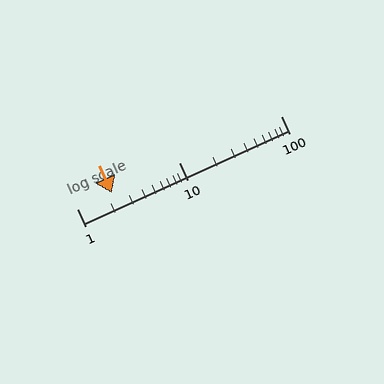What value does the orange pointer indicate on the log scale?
The pointer indicates approximately 2.2.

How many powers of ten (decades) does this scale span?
The scale spans 2 decades, from 1 to 100.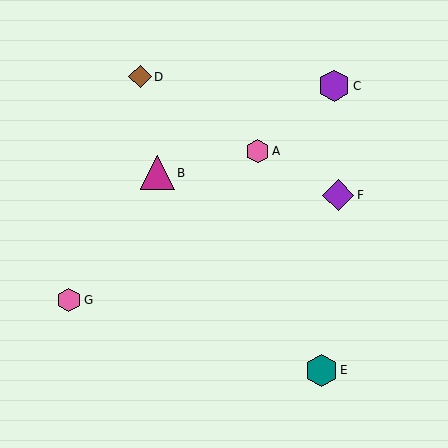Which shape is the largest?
The magenta triangle (labeled B) is the largest.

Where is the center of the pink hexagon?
The center of the pink hexagon is at (258, 151).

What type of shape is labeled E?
Shape E is a teal hexagon.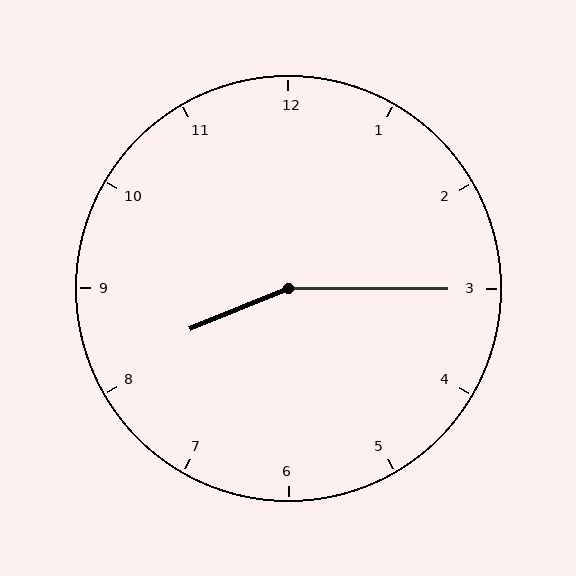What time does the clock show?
8:15.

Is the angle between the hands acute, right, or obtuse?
It is obtuse.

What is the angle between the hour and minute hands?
Approximately 158 degrees.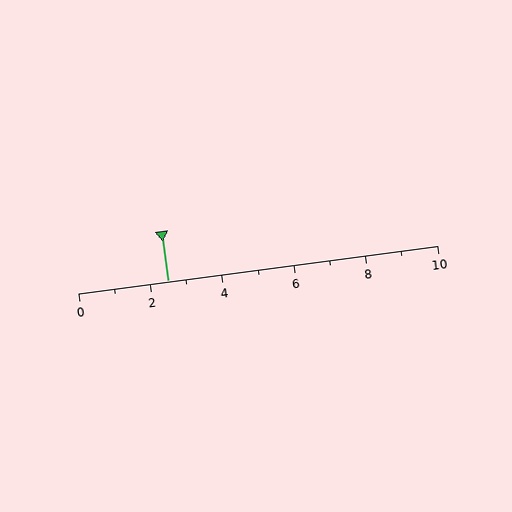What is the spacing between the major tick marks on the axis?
The major ticks are spaced 2 apart.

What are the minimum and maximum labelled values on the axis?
The axis runs from 0 to 10.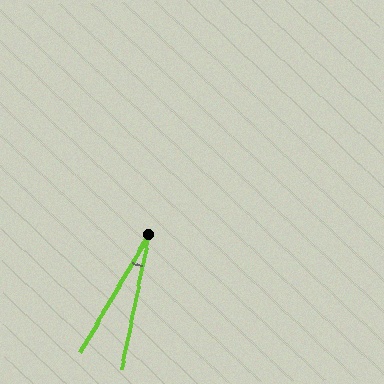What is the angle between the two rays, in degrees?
Approximately 19 degrees.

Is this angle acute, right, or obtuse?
It is acute.